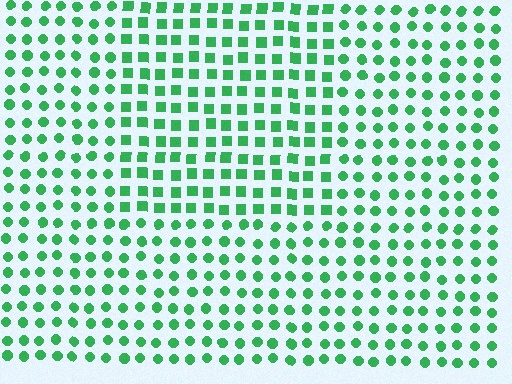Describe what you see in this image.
The image is filled with small green elements arranged in a uniform grid. A rectangle-shaped region contains squares, while the surrounding area contains circles. The boundary is defined purely by the change in element shape.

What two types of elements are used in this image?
The image uses squares inside the rectangle region and circles outside it.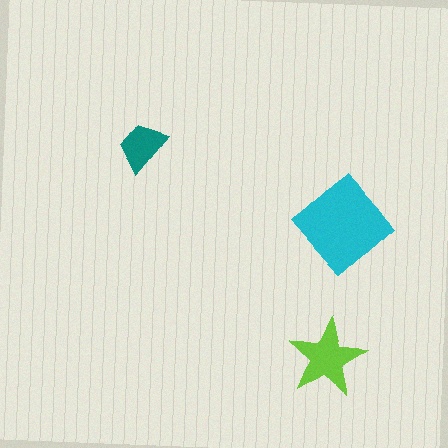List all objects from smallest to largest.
The teal trapezoid, the lime star, the cyan diamond.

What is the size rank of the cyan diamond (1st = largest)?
1st.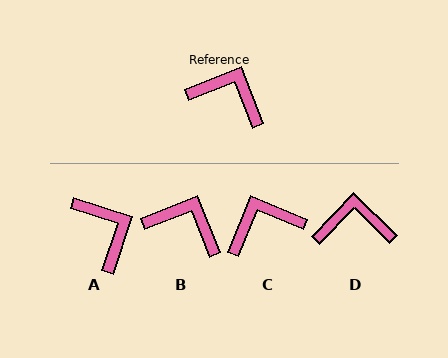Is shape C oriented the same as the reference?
No, it is off by about 46 degrees.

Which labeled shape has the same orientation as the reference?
B.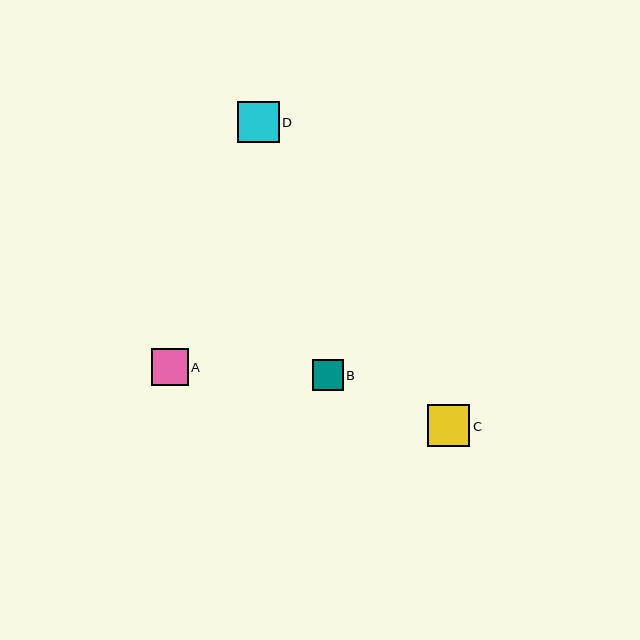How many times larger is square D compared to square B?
Square D is approximately 1.3 times the size of square B.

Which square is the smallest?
Square B is the smallest with a size of approximately 31 pixels.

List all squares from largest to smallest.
From largest to smallest: C, D, A, B.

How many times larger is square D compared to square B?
Square D is approximately 1.3 times the size of square B.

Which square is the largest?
Square C is the largest with a size of approximately 42 pixels.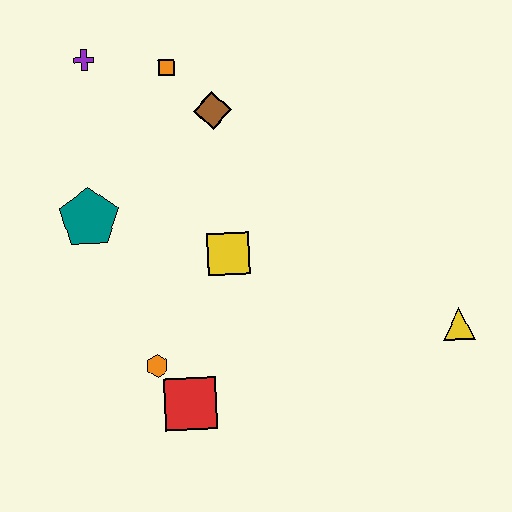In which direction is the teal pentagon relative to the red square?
The teal pentagon is above the red square.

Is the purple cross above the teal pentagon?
Yes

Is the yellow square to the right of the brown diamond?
Yes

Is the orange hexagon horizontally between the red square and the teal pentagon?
Yes